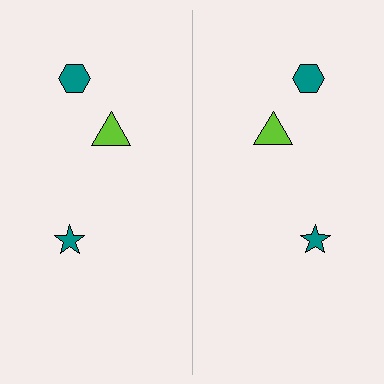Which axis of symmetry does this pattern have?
The pattern has a vertical axis of symmetry running through the center of the image.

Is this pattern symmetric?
Yes, this pattern has bilateral (reflection) symmetry.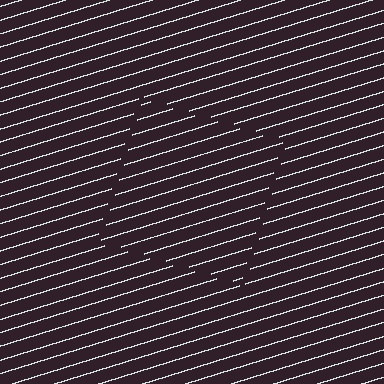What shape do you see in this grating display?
An illusory square. The interior of the shape contains the same grating, shifted by half a period — the contour is defined by the phase discontinuity where line-ends from the inner and outer gratings abut.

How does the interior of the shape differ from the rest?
The interior of the shape contains the same grating, shifted by half a period — the contour is defined by the phase discontinuity where line-ends from the inner and outer gratings abut.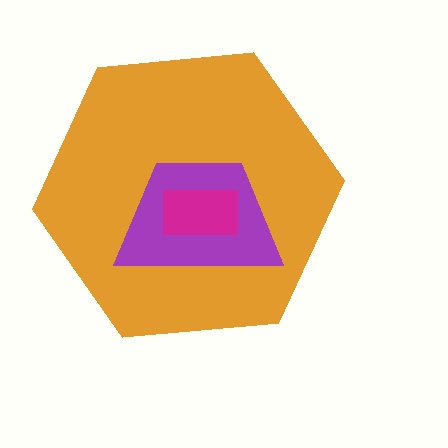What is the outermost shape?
The orange hexagon.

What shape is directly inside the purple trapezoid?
The magenta rectangle.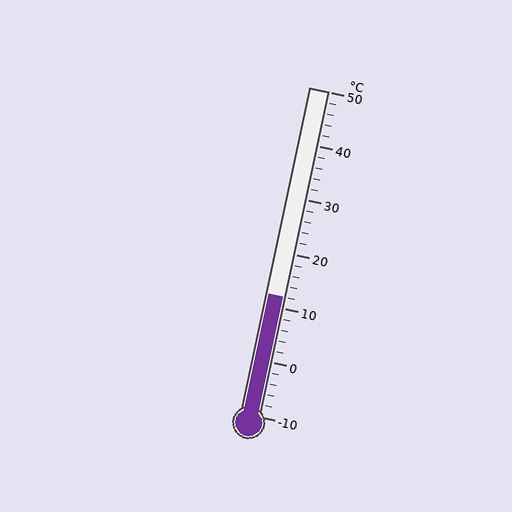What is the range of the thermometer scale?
The thermometer scale ranges from -10°C to 50°C.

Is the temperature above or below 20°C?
The temperature is below 20°C.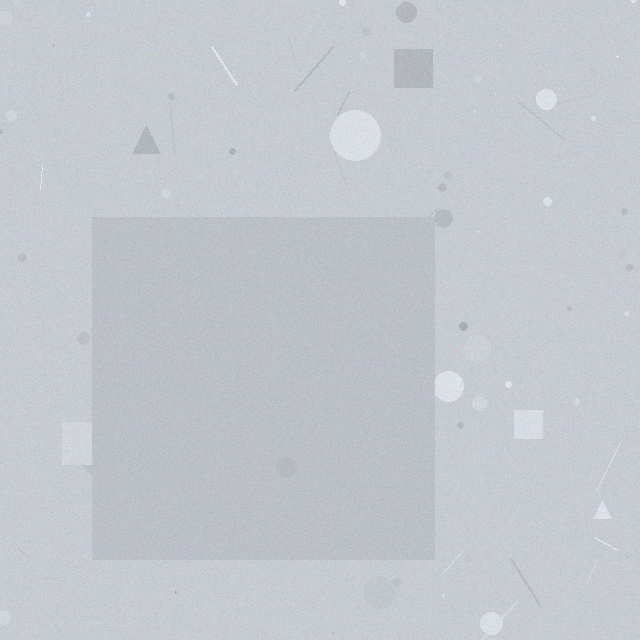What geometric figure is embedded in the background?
A square is embedded in the background.